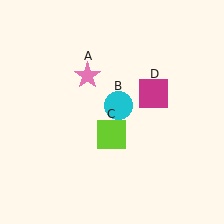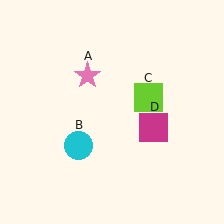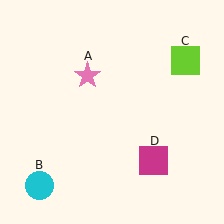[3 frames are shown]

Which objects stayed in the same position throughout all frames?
Pink star (object A) remained stationary.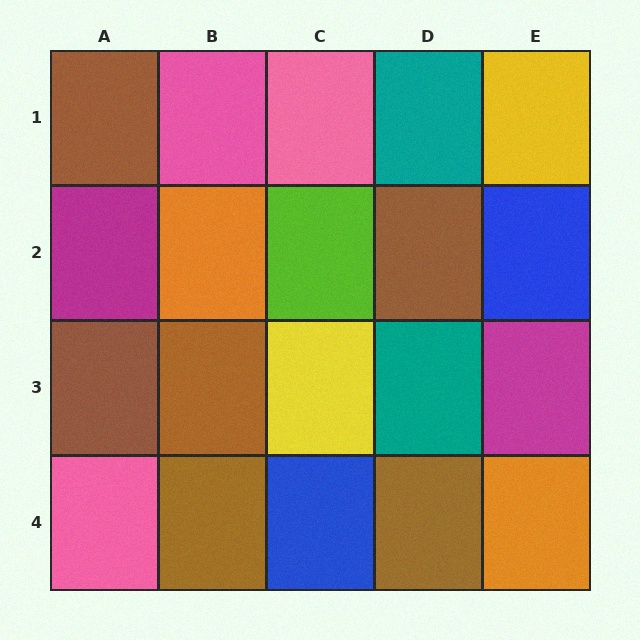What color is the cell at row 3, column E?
Magenta.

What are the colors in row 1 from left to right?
Brown, pink, pink, teal, yellow.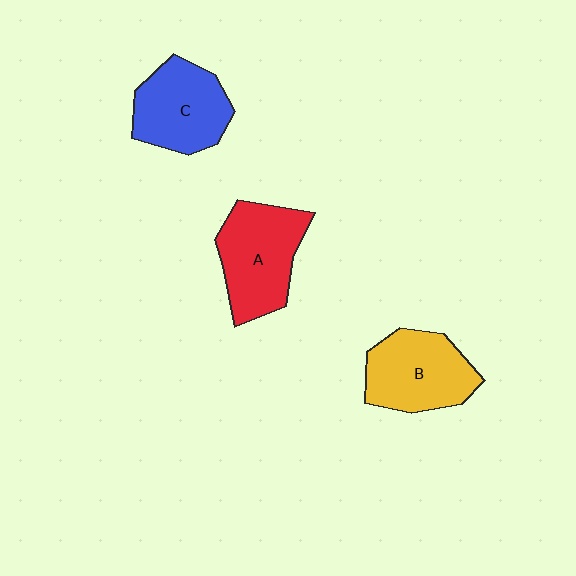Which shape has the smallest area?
Shape C (blue).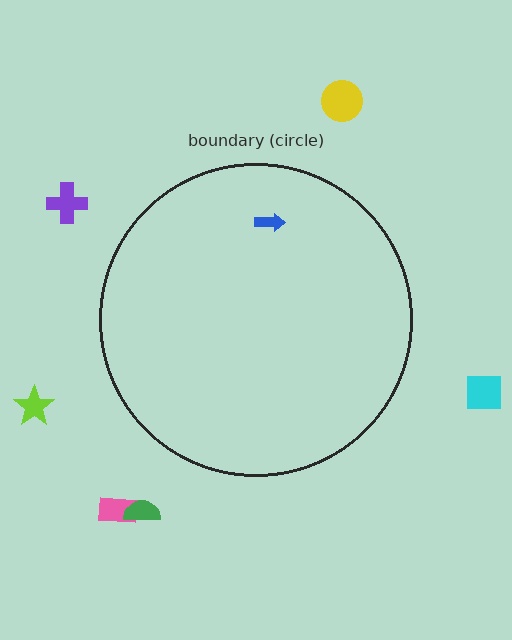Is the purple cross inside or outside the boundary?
Outside.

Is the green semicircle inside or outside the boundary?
Outside.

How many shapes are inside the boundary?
1 inside, 6 outside.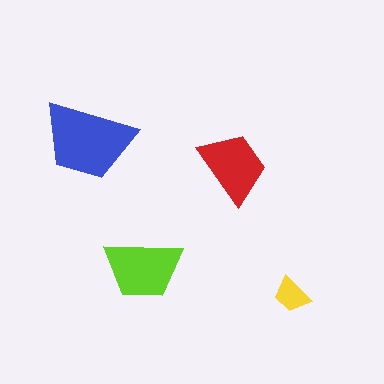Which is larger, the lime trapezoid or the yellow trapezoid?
The lime one.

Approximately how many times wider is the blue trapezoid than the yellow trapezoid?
About 2.5 times wider.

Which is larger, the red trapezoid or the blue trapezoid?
The blue one.